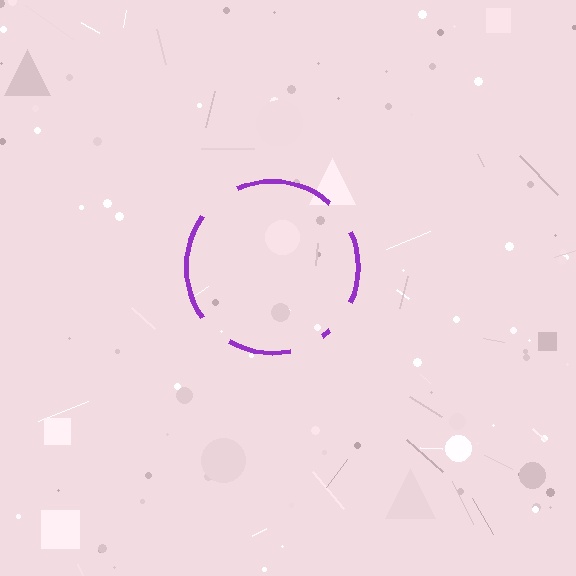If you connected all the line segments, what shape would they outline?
They would outline a circle.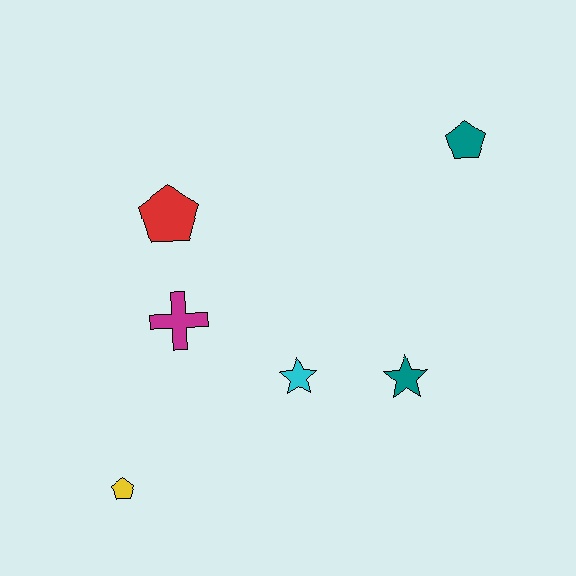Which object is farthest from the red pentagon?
The teal pentagon is farthest from the red pentagon.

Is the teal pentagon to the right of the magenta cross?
Yes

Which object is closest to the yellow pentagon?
The magenta cross is closest to the yellow pentagon.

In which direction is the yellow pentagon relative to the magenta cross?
The yellow pentagon is below the magenta cross.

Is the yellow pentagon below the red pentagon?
Yes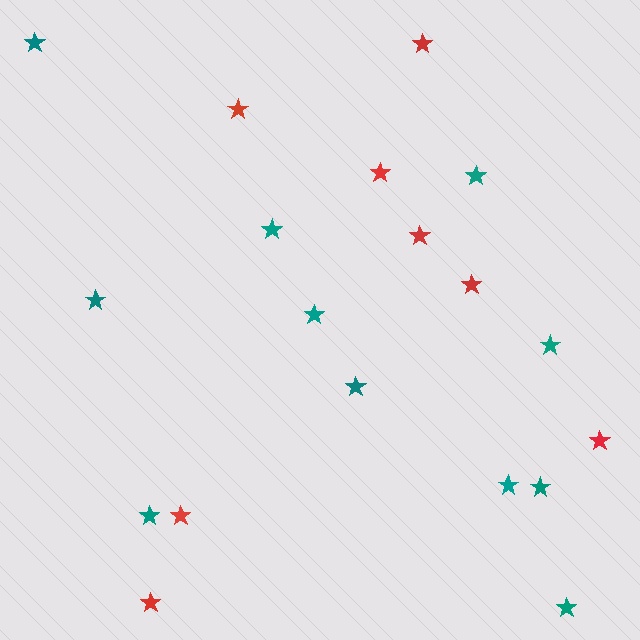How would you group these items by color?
There are 2 groups: one group of red stars (8) and one group of teal stars (11).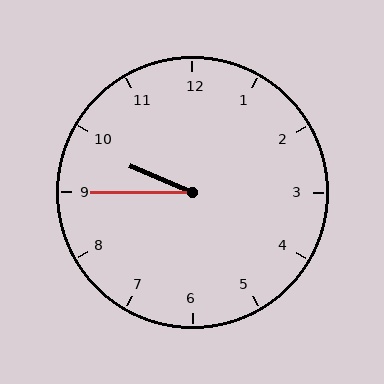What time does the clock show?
9:45.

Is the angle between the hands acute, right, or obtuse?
It is acute.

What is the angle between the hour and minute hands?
Approximately 22 degrees.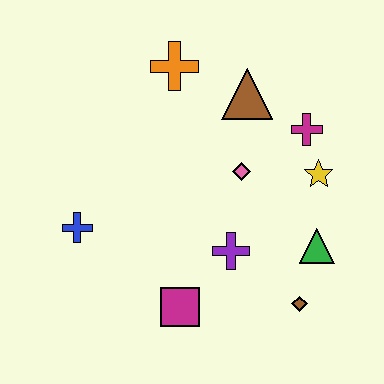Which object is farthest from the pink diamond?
The blue cross is farthest from the pink diamond.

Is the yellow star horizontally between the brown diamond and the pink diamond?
No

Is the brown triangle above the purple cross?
Yes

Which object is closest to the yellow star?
The magenta cross is closest to the yellow star.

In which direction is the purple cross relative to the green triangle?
The purple cross is to the left of the green triangle.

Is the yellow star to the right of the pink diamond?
Yes